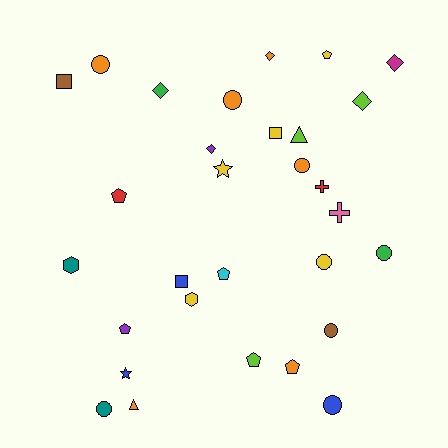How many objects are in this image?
There are 30 objects.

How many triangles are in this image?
There are 2 triangles.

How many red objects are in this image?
There are 2 red objects.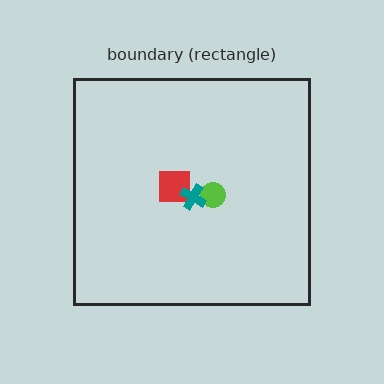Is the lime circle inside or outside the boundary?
Inside.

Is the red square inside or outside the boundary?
Inside.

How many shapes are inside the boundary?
3 inside, 0 outside.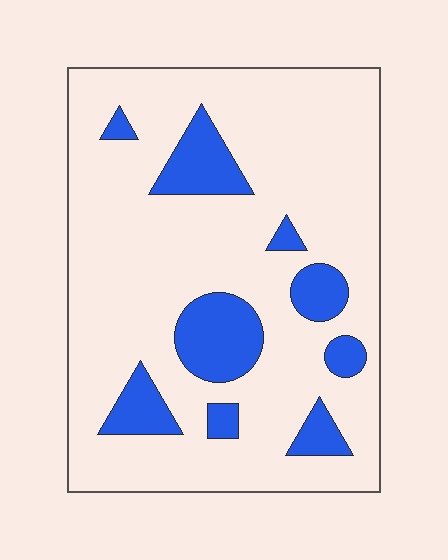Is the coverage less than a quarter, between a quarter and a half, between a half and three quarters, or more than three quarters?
Less than a quarter.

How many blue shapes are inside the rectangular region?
9.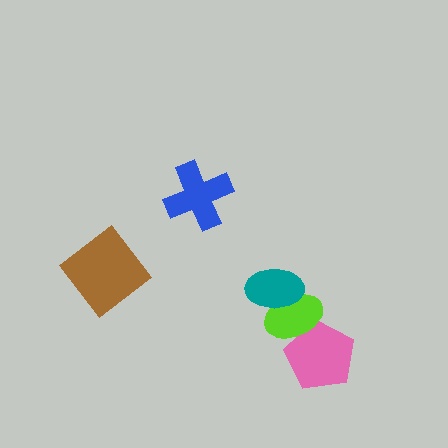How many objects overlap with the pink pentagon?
1 object overlaps with the pink pentagon.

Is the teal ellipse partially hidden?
No, no other shape covers it.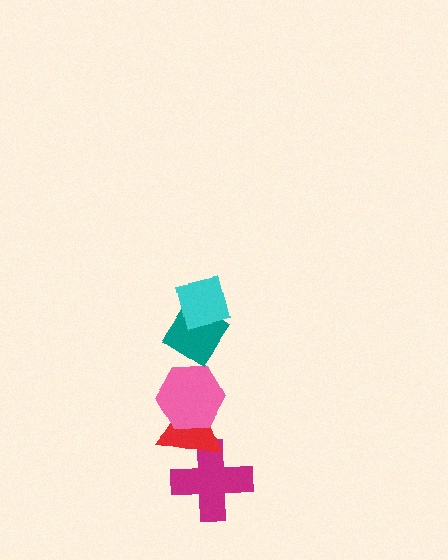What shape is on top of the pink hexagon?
The teal diamond is on top of the pink hexagon.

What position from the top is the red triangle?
The red triangle is 4th from the top.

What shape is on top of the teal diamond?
The cyan square is on top of the teal diamond.